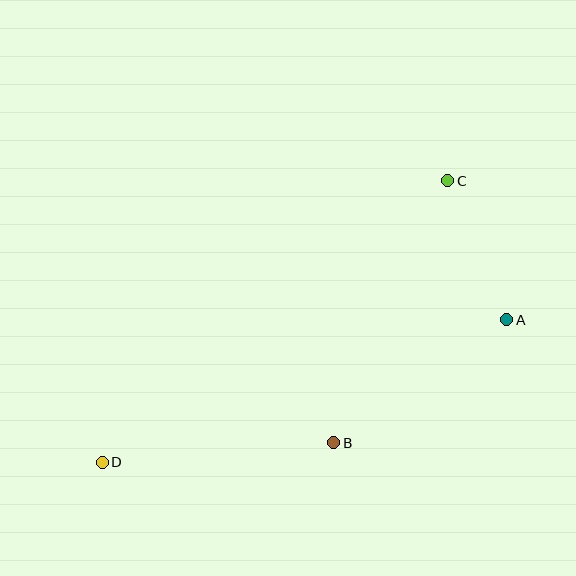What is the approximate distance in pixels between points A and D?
The distance between A and D is approximately 429 pixels.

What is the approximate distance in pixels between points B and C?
The distance between B and C is approximately 286 pixels.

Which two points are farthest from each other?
Points C and D are farthest from each other.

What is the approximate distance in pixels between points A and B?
The distance between A and B is approximately 212 pixels.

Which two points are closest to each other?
Points A and C are closest to each other.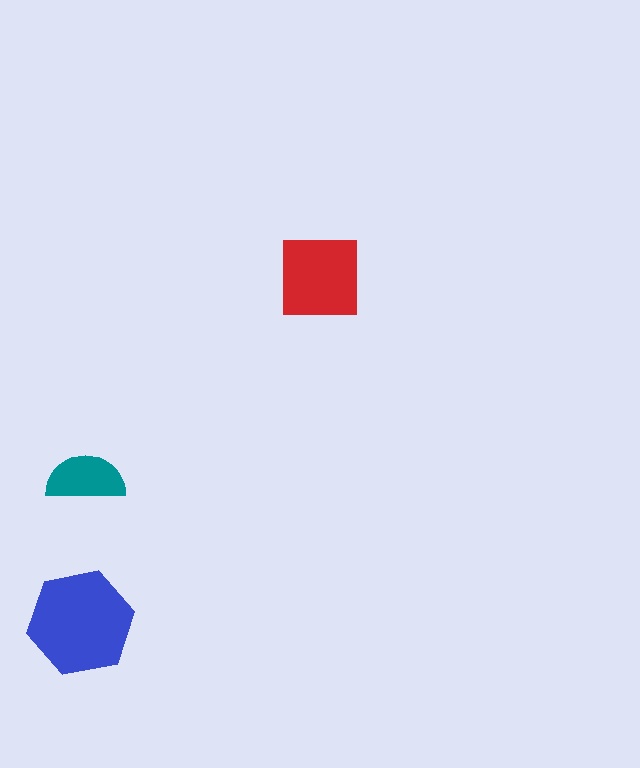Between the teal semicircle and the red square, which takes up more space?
The red square.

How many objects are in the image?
There are 3 objects in the image.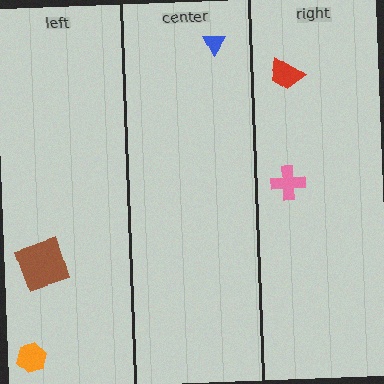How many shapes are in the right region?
2.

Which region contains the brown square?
The left region.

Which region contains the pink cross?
The right region.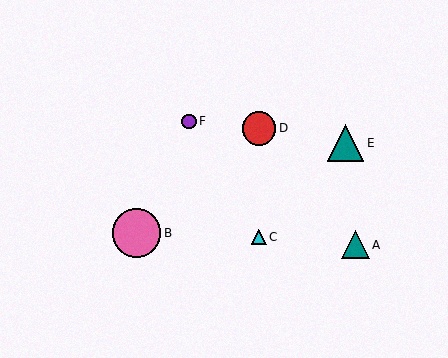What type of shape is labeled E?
Shape E is a teal triangle.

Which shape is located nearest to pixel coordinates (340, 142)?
The teal triangle (labeled E) at (346, 143) is nearest to that location.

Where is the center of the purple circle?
The center of the purple circle is at (189, 121).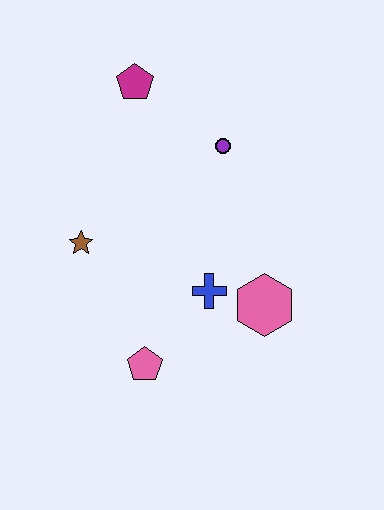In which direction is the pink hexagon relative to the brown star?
The pink hexagon is to the right of the brown star.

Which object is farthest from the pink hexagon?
The magenta pentagon is farthest from the pink hexagon.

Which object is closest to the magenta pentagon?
The purple circle is closest to the magenta pentagon.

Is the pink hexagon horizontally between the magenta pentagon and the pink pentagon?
No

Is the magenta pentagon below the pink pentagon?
No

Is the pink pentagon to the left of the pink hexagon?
Yes